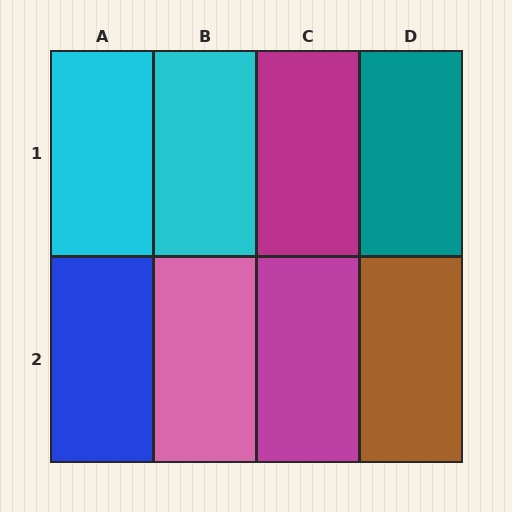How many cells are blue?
1 cell is blue.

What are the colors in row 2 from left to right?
Blue, pink, magenta, brown.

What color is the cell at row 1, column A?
Cyan.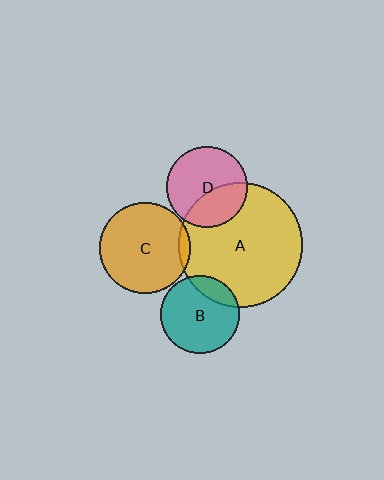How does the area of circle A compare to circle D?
Approximately 2.4 times.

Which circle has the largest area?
Circle A (yellow).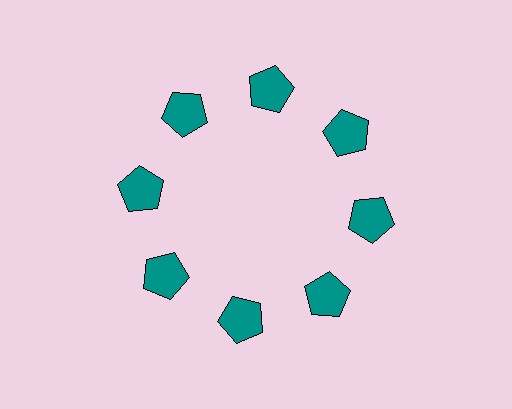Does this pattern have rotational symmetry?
Yes, this pattern has 8-fold rotational symmetry. It looks the same after rotating 45 degrees around the center.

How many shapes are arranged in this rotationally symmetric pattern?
There are 8 shapes, arranged in 8 groups of 1.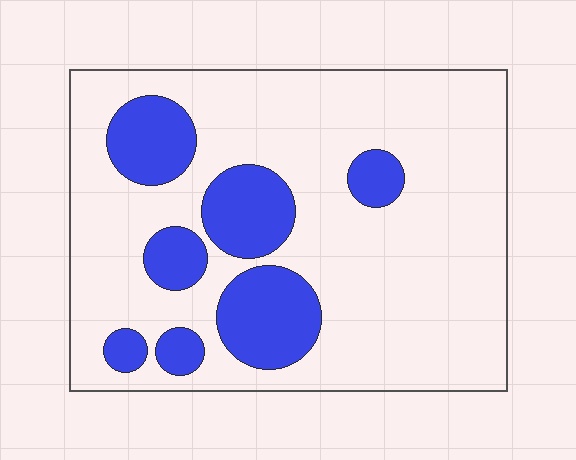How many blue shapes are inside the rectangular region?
7.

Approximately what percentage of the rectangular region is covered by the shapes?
Approximately 20%.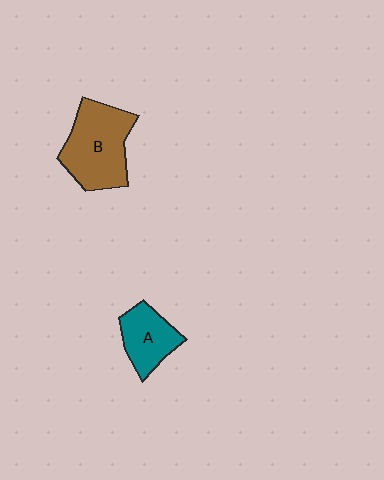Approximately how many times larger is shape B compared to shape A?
Approximately 1.7 times.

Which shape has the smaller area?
Shape A (teal).